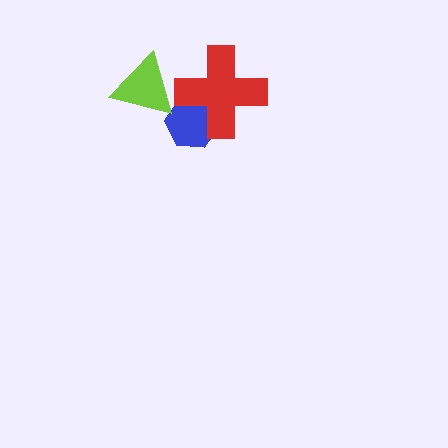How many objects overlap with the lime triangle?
0 objects overlap with the lime triangle.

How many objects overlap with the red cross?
1 object overlaps with the red cross.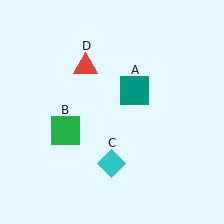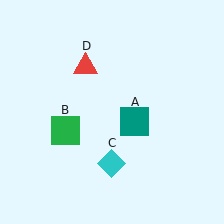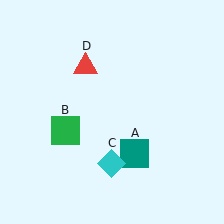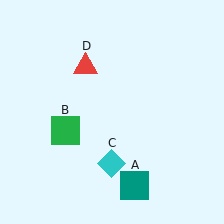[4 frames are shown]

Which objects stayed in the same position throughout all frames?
Green square (object B) and cyan diamond (object C) and red triangle (object D) remained stationary.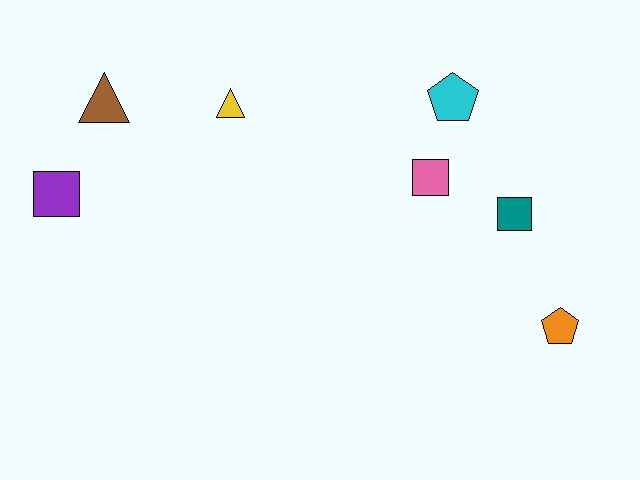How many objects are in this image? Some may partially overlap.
There are 7 objects.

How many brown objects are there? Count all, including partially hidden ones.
There is 1 brown object.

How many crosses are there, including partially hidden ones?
There are no crosses.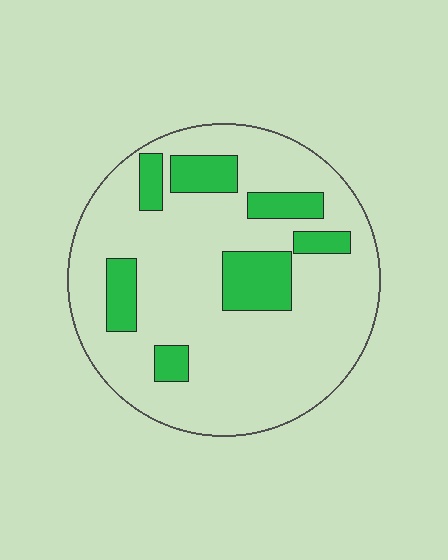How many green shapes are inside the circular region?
7.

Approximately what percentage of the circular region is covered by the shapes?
Approximately 20%.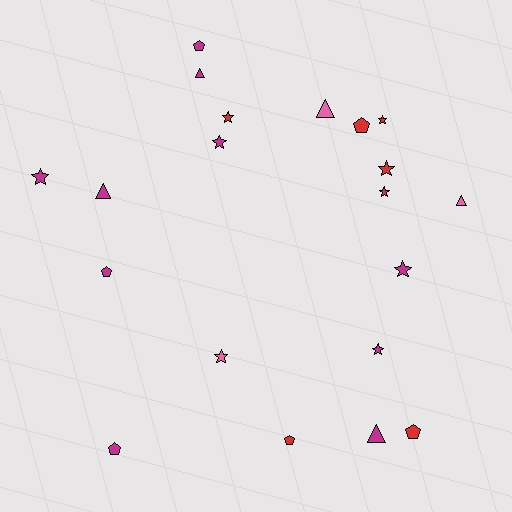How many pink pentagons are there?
There are no pink pentagons.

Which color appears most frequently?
Magenta, with 10 objects.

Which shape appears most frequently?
Star, with 9 objects.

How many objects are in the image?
There are 20 objects.